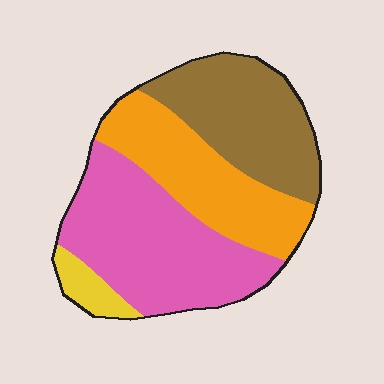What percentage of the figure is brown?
Brown takes up about one quarter (1/4) of the figure.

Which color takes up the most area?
Pink, at roughly 40%.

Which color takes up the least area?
Yellow, at roughly 5%.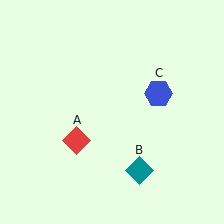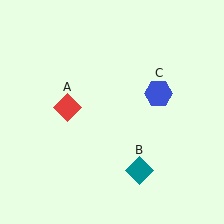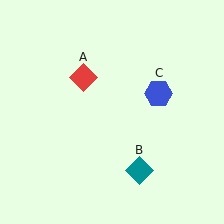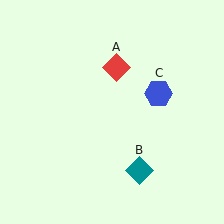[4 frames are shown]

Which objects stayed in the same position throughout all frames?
Teal diamond (object B) and blue hexagon (object C) remained stationary.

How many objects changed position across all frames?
1 object changed position: red diamond (object A).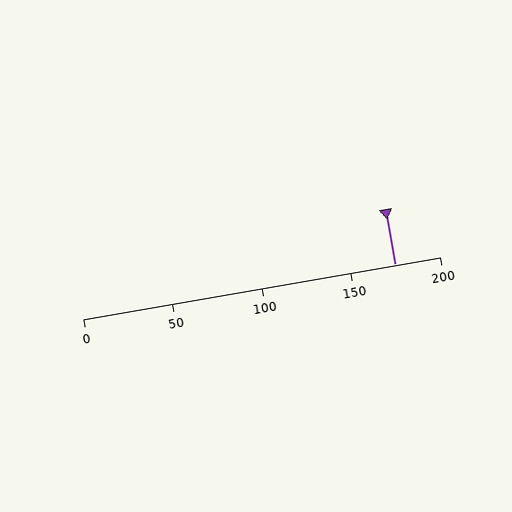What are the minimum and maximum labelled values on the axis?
The axis runs from 0 to 200.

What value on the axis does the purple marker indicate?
The marker indicates approximately 175.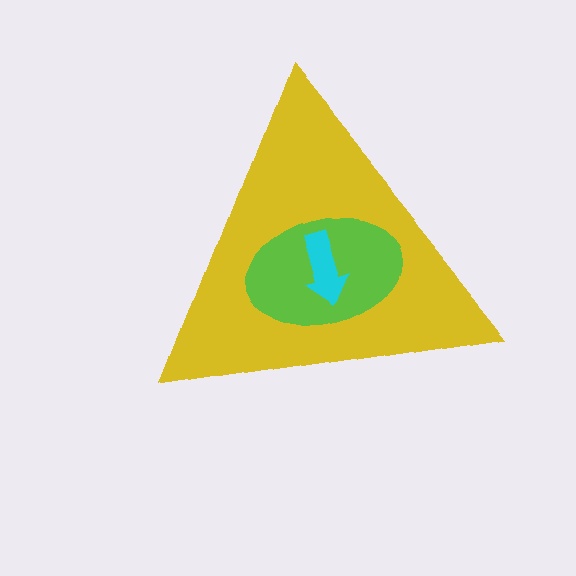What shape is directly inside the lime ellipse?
The cyan arrow.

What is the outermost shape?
The yellow triangle.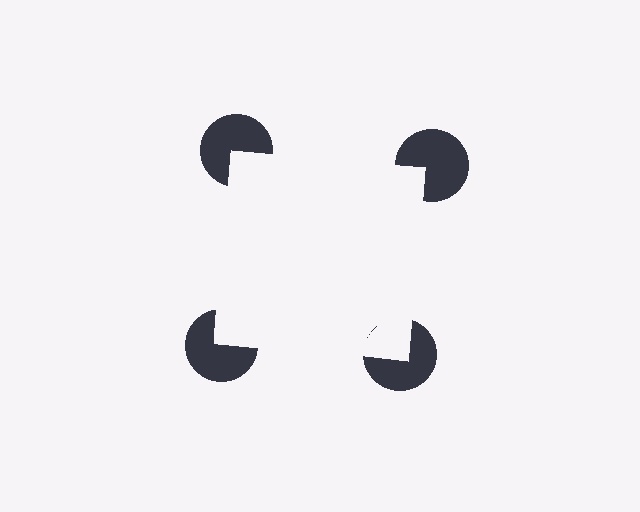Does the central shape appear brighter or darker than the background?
It typically appears slightly brighter than the background, even though no actual brightness change is drawn.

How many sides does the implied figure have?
4 sides.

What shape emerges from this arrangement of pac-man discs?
An illusory square — its edges are inferred from the aligned wedge cuts in the pac-man discs, not physically drawn.